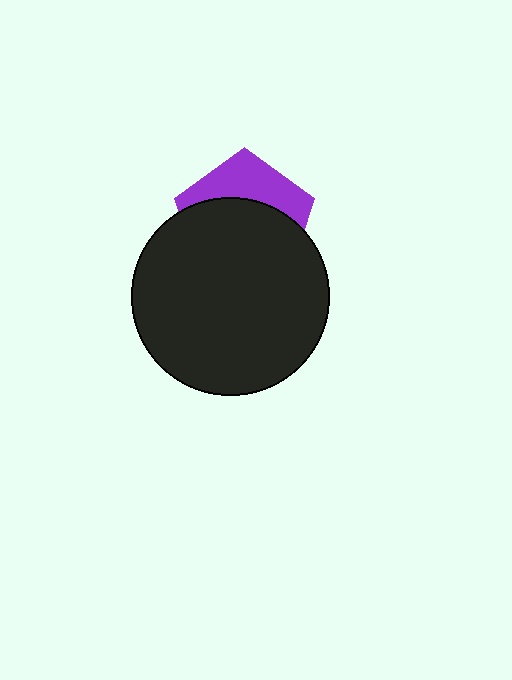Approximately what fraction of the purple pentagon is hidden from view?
Roughly 65% of the purple pentagon is hidden behind the black circle.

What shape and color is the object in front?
The object in front is a black circle.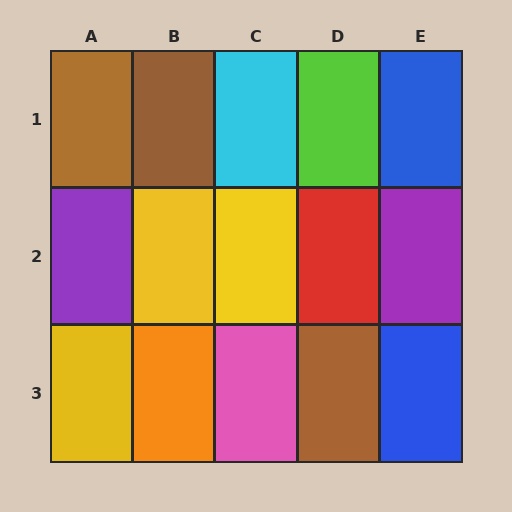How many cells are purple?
2 cells are purple.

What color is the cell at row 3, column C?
Pink.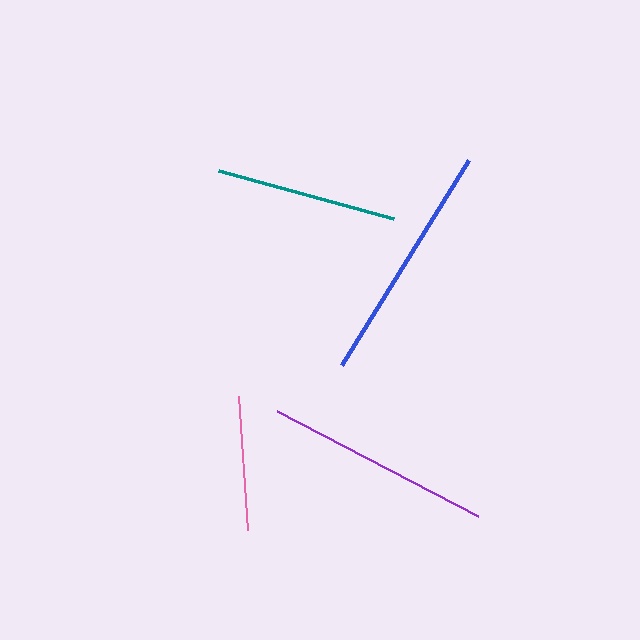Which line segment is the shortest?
The pink line is the shortest at approximately 134 pixels.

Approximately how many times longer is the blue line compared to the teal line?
The blue line is approximately 1.3 times the length of the teal line.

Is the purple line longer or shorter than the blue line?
The blue line is longer than the purple line.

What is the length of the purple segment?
The purple segment is approximately 227 pixels long.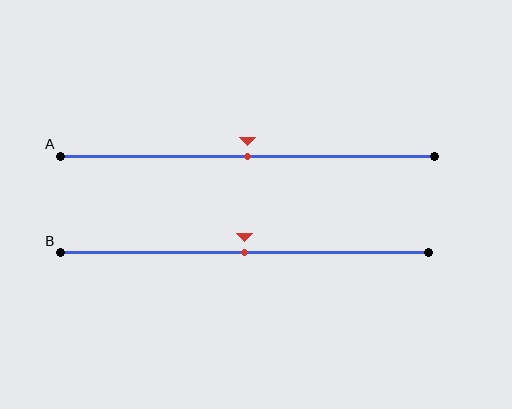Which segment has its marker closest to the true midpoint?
Segment A has its marker closest to the true midpoint.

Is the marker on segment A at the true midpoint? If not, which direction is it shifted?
Yes, the marker on segment A is at the true midpoint.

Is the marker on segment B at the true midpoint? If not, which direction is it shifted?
Yes, the marker on segment B is at the true midpoint.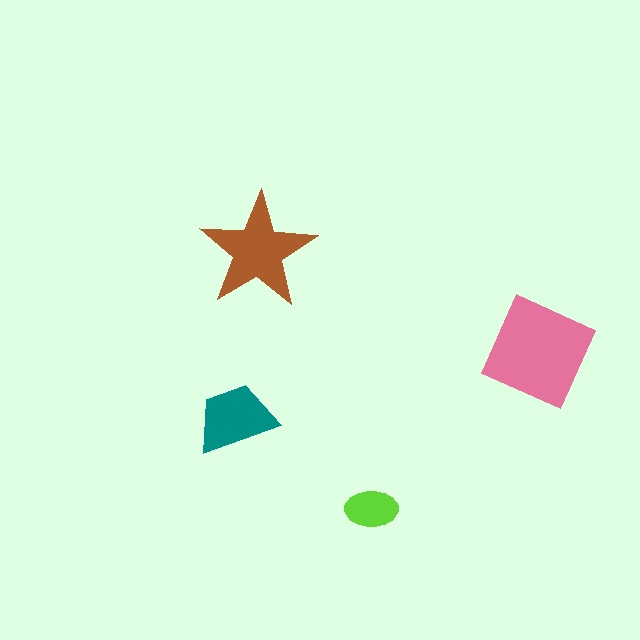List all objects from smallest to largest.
The lime ellipse, the teal trapezoid, the brown star, the pink square.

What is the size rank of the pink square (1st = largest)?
1st.